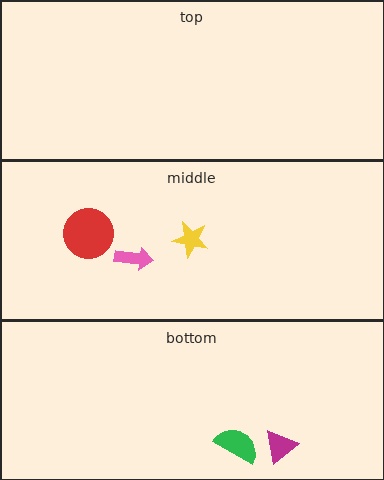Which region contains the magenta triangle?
The bottom region.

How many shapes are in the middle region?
3.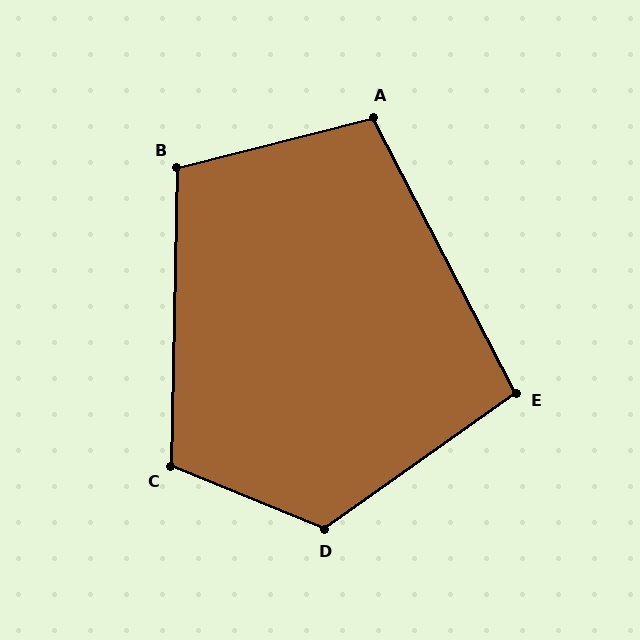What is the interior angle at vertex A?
Approximately 103 degrees (obtuse).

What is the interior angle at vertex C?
Approximately 111 degrees (obtuse).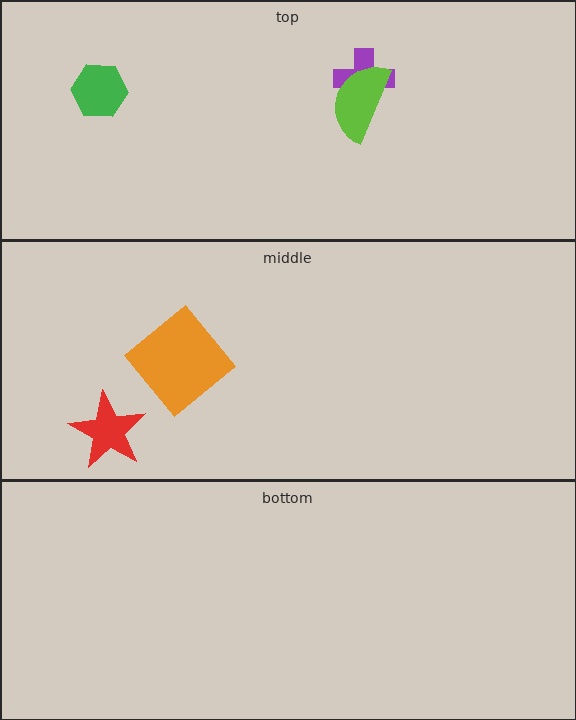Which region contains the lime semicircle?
The top region.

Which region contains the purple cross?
The top region.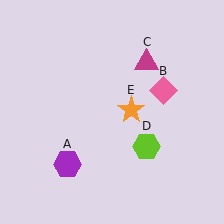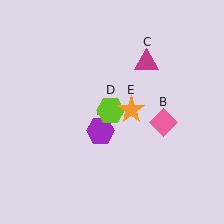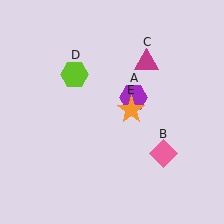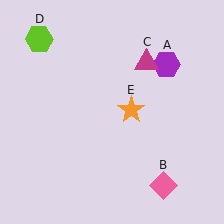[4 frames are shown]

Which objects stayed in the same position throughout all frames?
Magenta triangle (object C) and orange star (object E) remained stationary.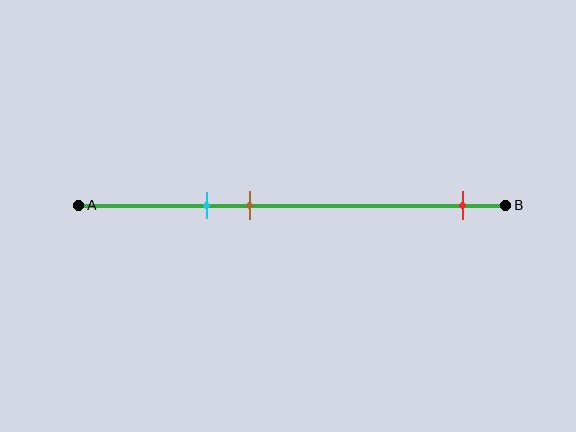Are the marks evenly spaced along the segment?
No, the marks are not evenly spaced.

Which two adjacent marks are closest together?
The cyan and brown marks are the closest adjacent pair.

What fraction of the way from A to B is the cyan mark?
The cyan mark is approximately 30% (0.3) of the way from A to B.